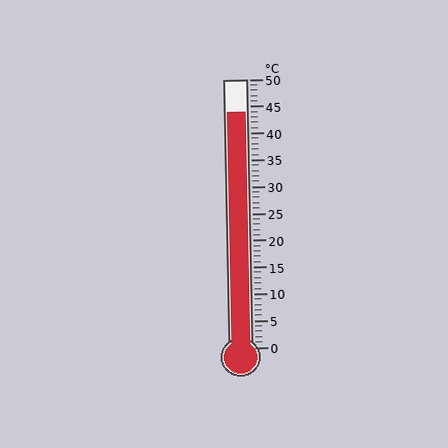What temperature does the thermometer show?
The thermometer shows approximately 44°C.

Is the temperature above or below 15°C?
The temperature is above 15°C.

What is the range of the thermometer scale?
The thermometer scale ranges from 0°C to 50°C.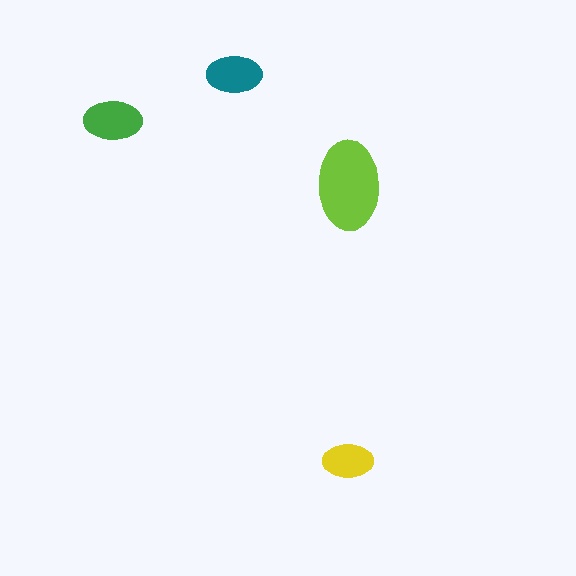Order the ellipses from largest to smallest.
the lime one, the green one, the teal one, the yellow one.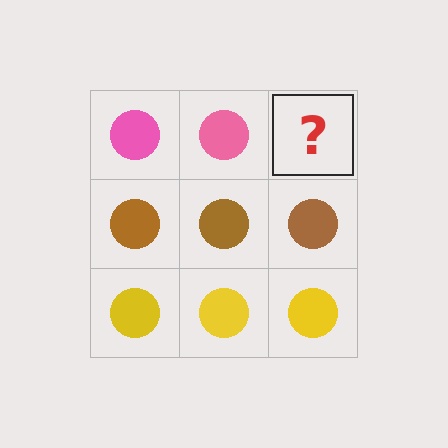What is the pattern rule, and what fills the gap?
The rule is that each row has a consistent color. The gap should be filled with a pink circle.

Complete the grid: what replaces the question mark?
The question mark should be replaced with a pink circle.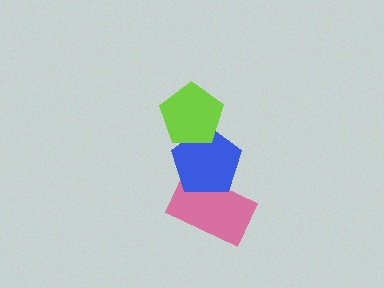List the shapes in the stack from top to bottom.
From top to bottom: the lime pentagon, the blue pentagon, the pink rectangle.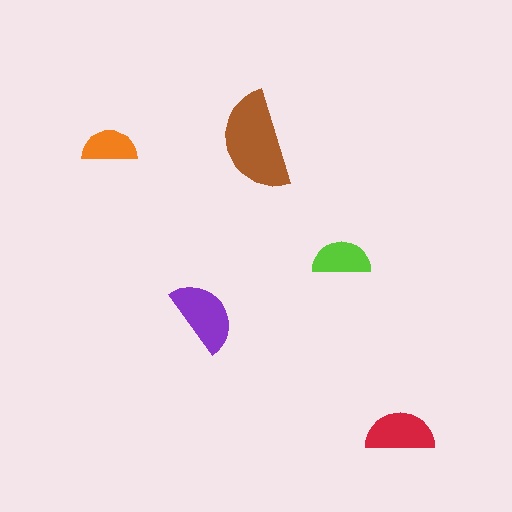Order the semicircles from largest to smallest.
the brown one, the purple one, the red one, the lime one, the orange one.